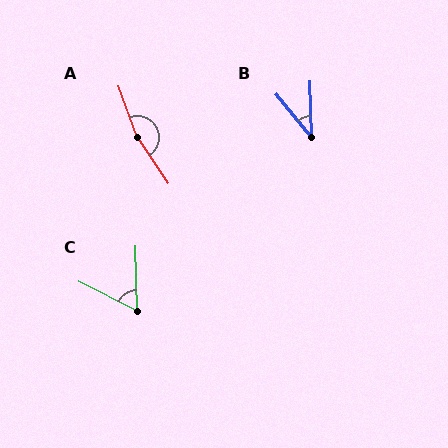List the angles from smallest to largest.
B (37°), C (62°), A (166°).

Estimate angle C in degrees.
Approximately 62 degrees.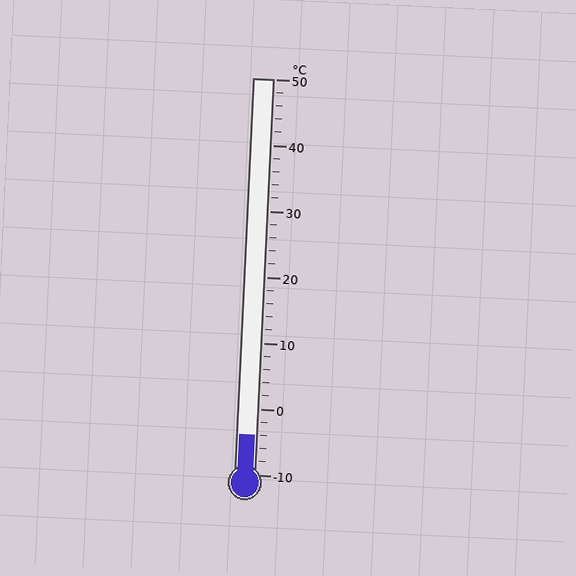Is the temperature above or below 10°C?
The temperature is below 10°C.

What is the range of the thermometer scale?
The thermometer scale ranges from -10°C to 50°C.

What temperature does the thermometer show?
The thermometer shows approximately -4°C.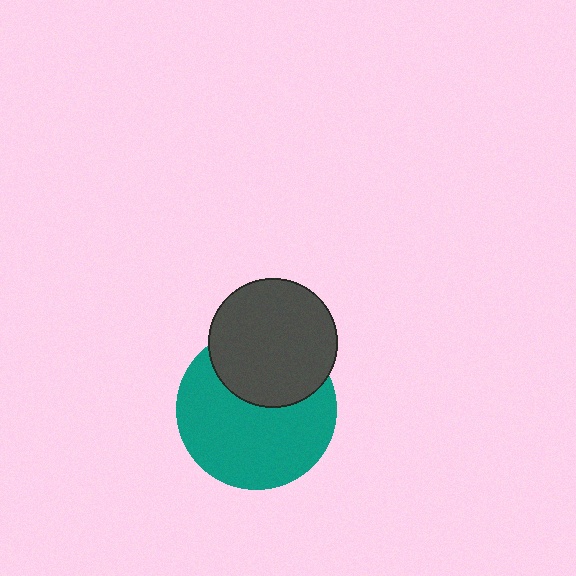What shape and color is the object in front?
The object in front is a dark gray circle.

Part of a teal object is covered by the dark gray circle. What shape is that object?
It is a circle.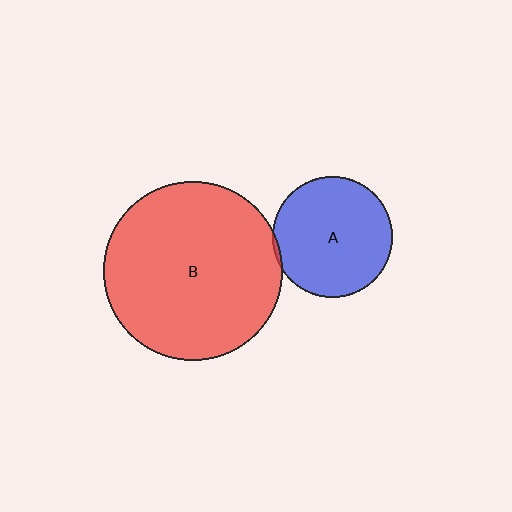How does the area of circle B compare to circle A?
Approximately 2.2 times.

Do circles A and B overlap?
Yes.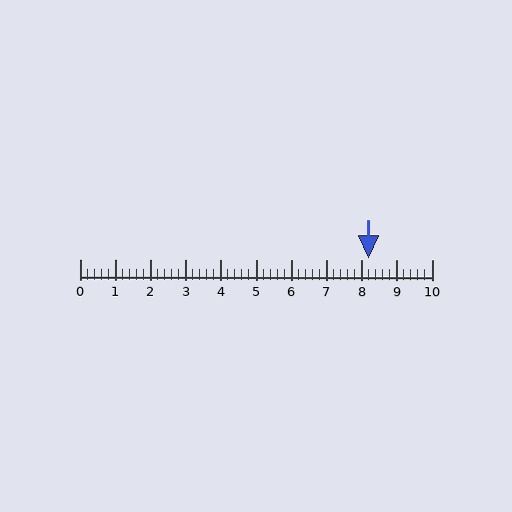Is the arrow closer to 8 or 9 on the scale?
The arrow is closer to 8.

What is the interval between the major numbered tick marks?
The major tick marks are spaced 1 units apart.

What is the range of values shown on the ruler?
The ruler shows values from 0 to 10.